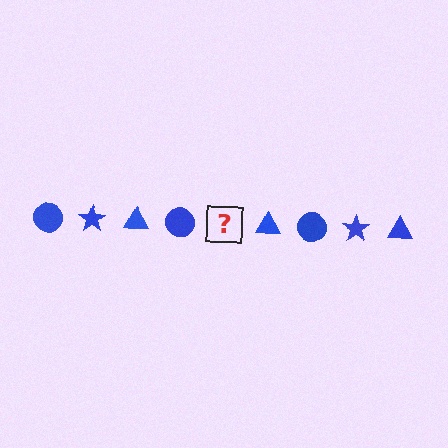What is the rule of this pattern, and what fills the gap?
The rule is that the pattern cycles through circle, star, triangle shapes in blue. The gap should be filled with a blue star.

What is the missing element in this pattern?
The missing element is a blue star.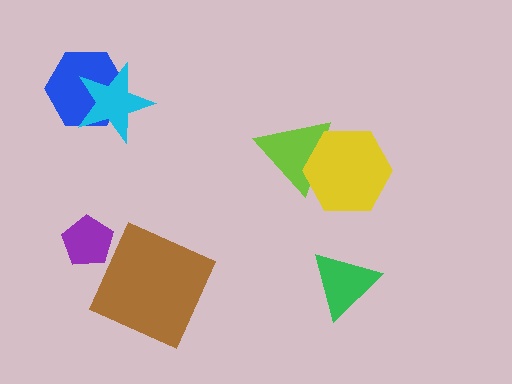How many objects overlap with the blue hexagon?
1 object overlaps with the blue hexagon.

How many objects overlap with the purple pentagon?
0 objects overlap with the purple pentagon.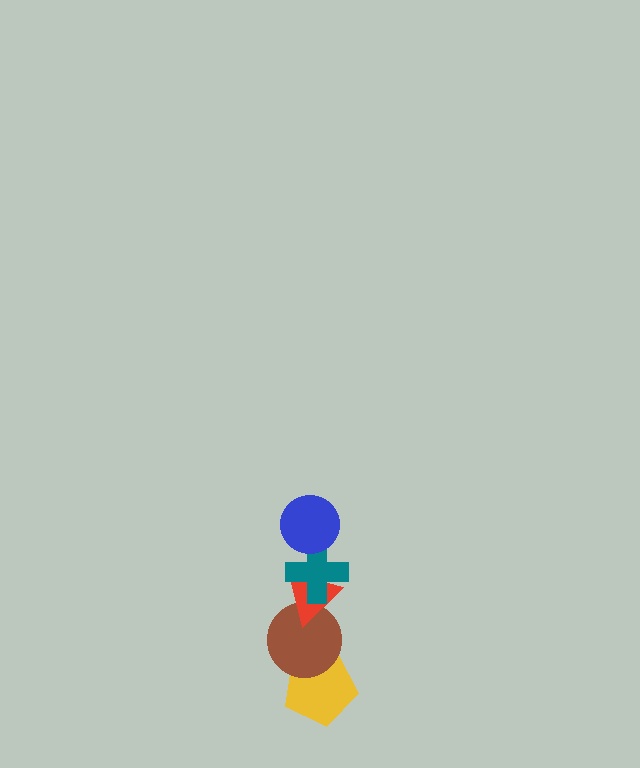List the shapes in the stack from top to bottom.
From top to bottom: the blue circle, the teal cross, the red triangle, the brown circle, the yellow pentagon.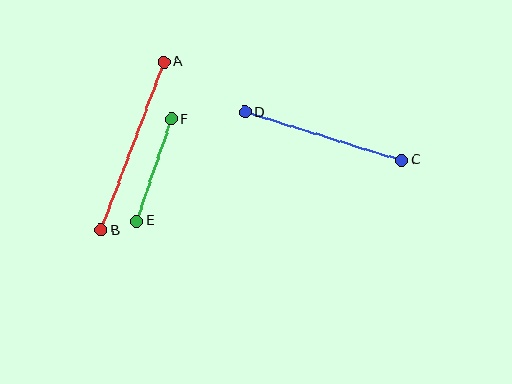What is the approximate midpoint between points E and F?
The midpoint is at approximately (154, 170) pixels.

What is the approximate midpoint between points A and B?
The midpoint is at approximately (133, 146) pixels.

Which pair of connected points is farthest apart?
Points A and B are farthest apart.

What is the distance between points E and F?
The distance is approximately 107 pixels.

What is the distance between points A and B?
The distance is approximately 180 pixels.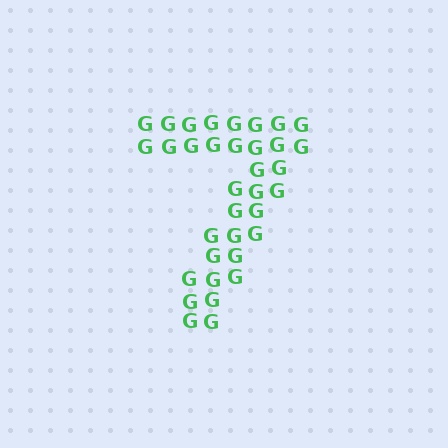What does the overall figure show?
The overall figure shows the digit 7.